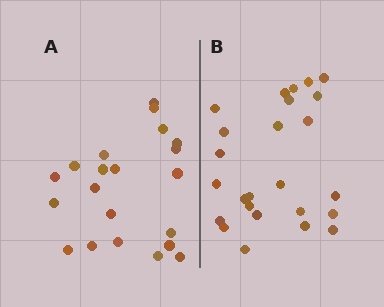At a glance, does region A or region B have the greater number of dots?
Region B (the right region) has more dots.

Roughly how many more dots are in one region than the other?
Region B has about 4 more dots than region A.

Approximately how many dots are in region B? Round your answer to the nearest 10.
About 20 dots. (The exact count is 25, which rounds to 20.)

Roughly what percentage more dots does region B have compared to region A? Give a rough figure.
About 20% more.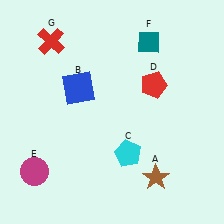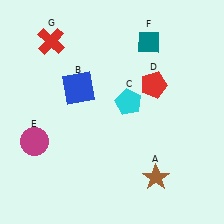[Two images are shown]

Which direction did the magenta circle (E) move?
The magenta circle (E) moved up.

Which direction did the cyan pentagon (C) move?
The cyan pentagon (C) moved up.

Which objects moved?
The objects that moved are: the cyan pentagon (C), the magenta circle (E).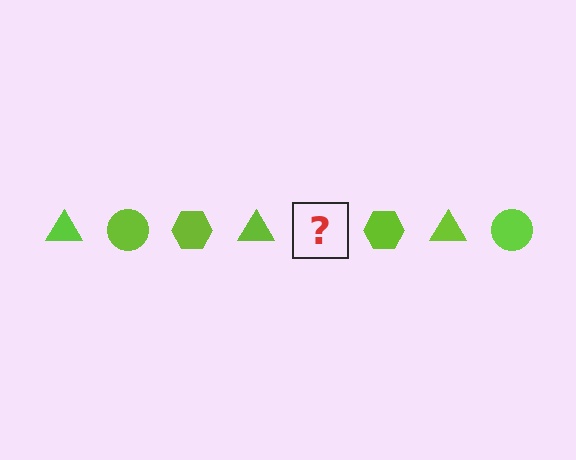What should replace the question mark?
The question mark should be replaced with a lime circle.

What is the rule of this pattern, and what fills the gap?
The rule is that the pattern cycles through triangle, circle, hexagon shapes in lime. The gap should be filled with a lime circle.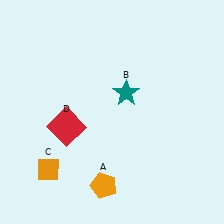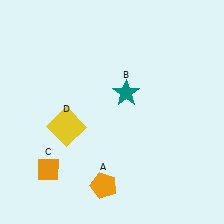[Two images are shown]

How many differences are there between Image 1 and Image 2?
There is 1 difference between the two images.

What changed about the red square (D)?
In Image 1, D is red. In Image 2, it changed to yellow.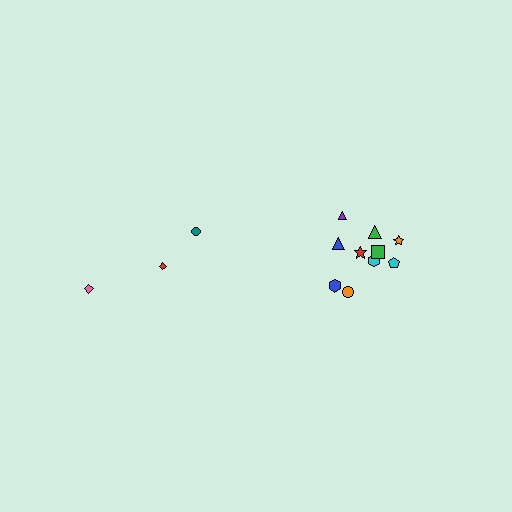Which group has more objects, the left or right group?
The right group.